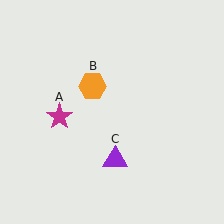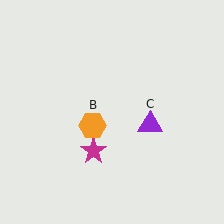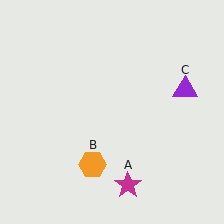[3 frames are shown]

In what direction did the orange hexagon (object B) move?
The orange hexagon (object B) moved down.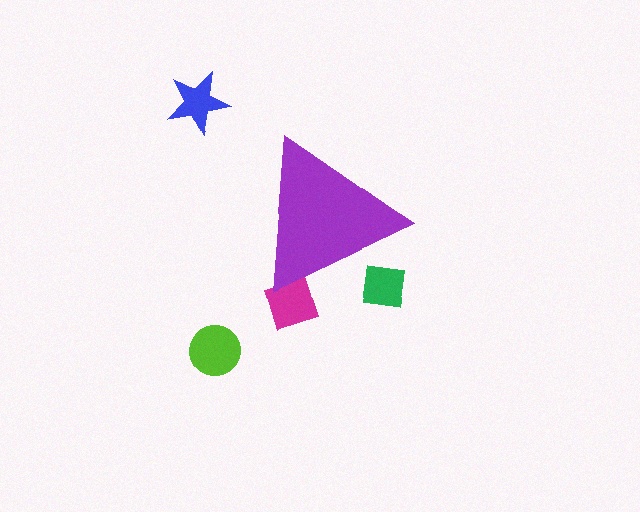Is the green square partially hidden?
Yes, the green square is partially hidden behind the purple triangle.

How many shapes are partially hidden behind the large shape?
2 shapes are partially hidden.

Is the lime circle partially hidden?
No, the lime circle is fully visible.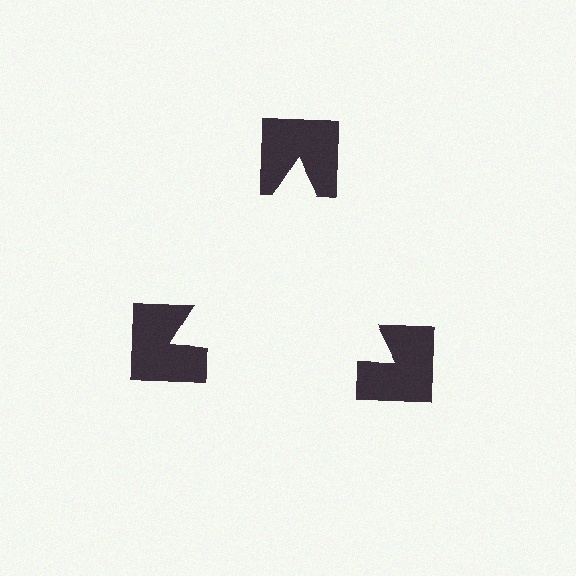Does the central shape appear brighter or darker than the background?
It typically appears slightly brighter than the background, even though no actual brightness change is drawn.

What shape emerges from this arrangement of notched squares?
An illusory triangle — its edges are inferred from the aligned wedge cuts in the notched squares, not physically drawn.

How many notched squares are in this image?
There are 3 — one at each vertex of the illusory triangle.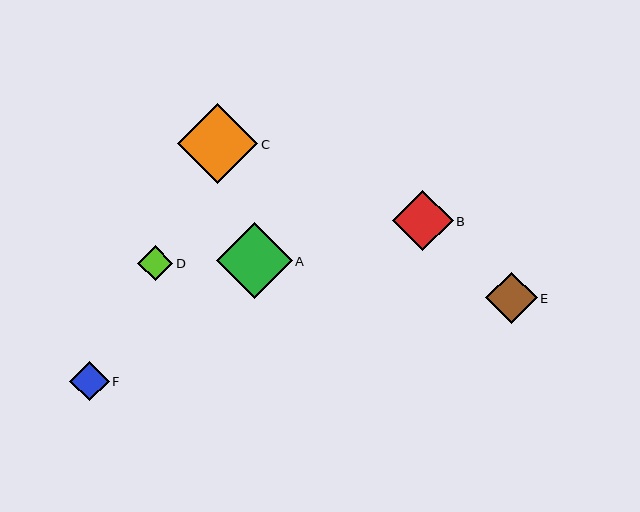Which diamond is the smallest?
Diamond D is the smallest with a size of approximately 35 pixels.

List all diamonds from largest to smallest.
From largest to smallest: C, A, B, E, F, D.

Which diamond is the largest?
Diamond C is the largest with a size of approximately 80 pixels.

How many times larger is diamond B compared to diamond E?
Diamond B is approximately 1.2 times the size of diamond E.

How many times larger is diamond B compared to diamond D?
Diamond B is approximately 1.7 times the size of diamond D.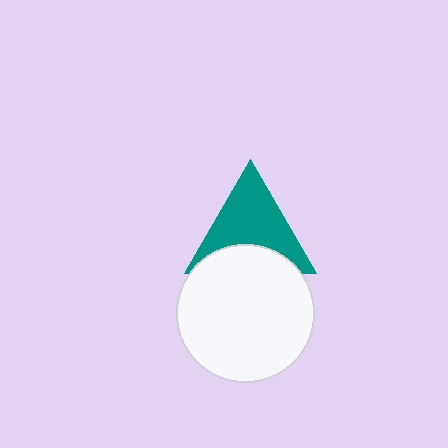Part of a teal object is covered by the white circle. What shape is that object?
It is a triangle.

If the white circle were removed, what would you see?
You would see the complete teal triangle.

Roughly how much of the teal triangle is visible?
Most of it is visible (roughly 69%).